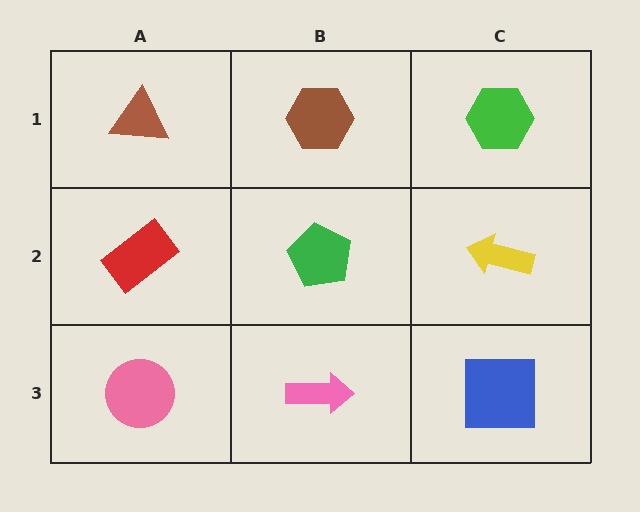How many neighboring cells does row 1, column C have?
2.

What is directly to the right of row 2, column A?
A green pentagon.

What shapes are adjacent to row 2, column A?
A brown triangle (row 1, column A), a pink circle (row 3, column A), a green pentagon (row 2, column B).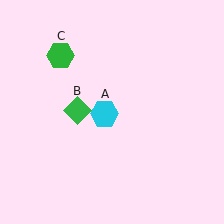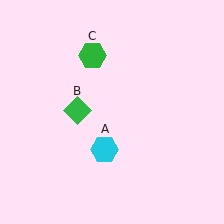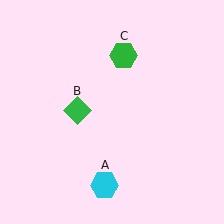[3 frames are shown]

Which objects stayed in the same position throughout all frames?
Green diamond (object B) remained stationary.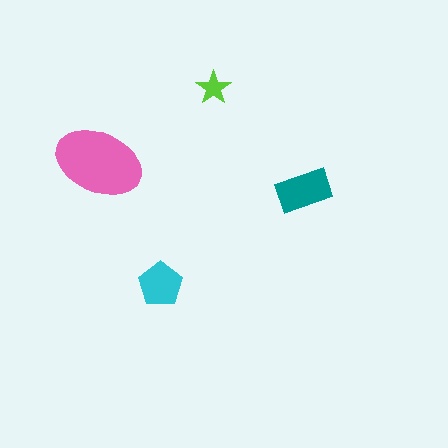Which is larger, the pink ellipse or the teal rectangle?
The pink ellipse.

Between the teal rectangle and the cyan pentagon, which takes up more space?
The teal rectangle.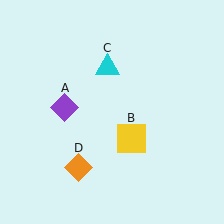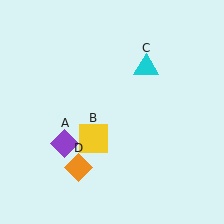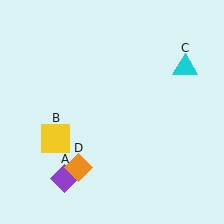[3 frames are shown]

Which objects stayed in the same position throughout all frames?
Orange diamond (object D) remained stationary.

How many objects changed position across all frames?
3 objects changed position: purple diamond (object A), yellow square (object B), cyan triangle (object C).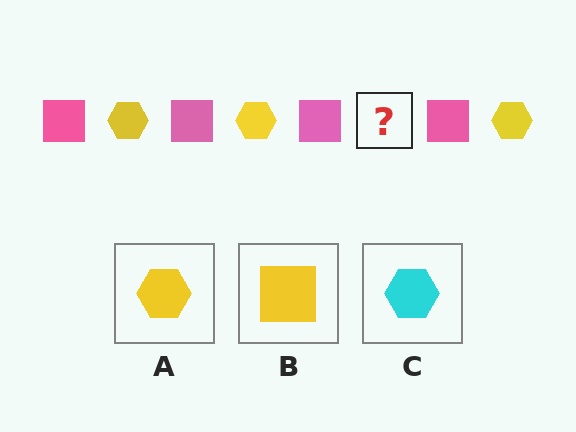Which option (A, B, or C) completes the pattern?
A.